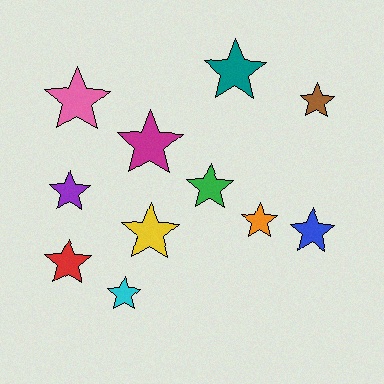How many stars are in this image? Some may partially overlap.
There are 11 stars.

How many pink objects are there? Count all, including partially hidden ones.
There is 1 pink object.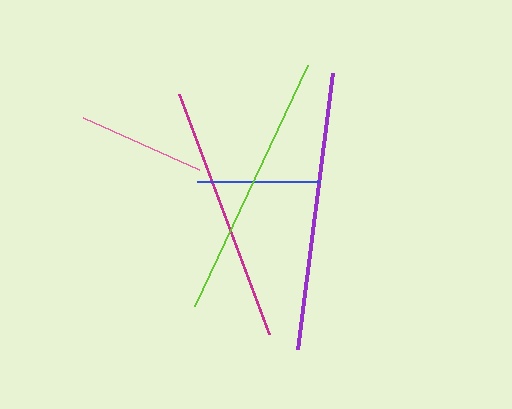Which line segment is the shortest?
The blue line is the shortest at approximately 123 pixels.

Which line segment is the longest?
The purple line is the longest at approximately 279 pixels.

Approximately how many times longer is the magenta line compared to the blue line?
The magenta line is approximately 2.1 times the length of the blue line.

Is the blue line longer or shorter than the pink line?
The pink line is longer than the blue line.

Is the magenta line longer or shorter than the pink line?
The magenta line is longer than the pink line.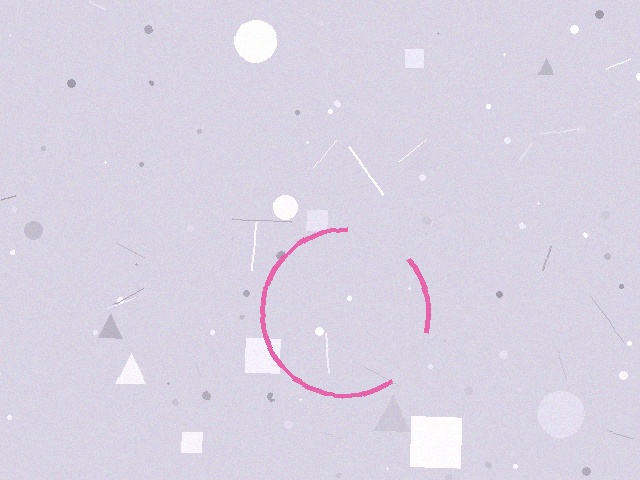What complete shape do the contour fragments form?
The contour fragments form a circle.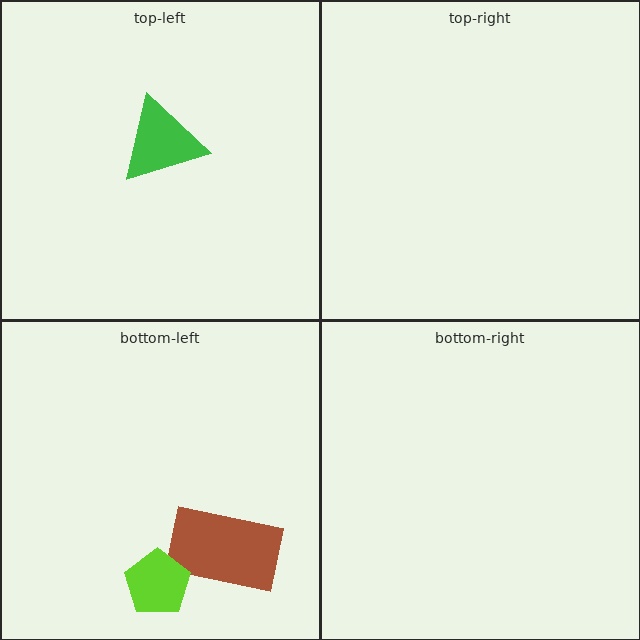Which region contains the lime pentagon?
The bottom-left region.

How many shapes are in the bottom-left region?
2.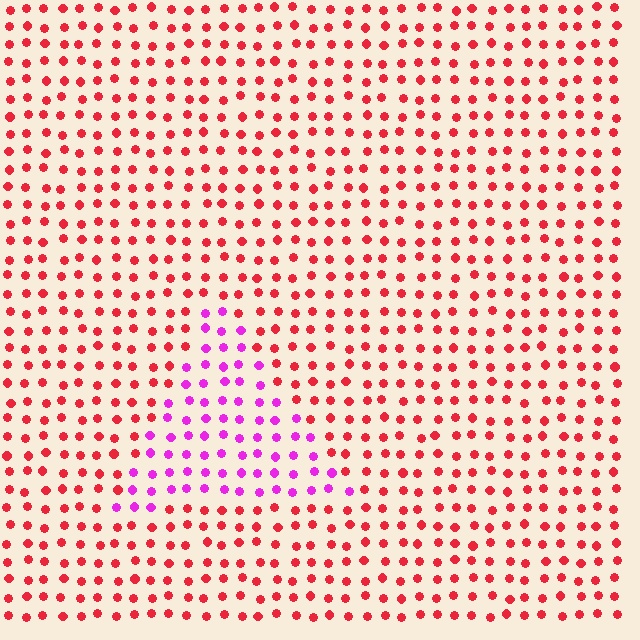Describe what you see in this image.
The image is filled with small red elements in a uniform arrangement. A triangle-shaped region is visible where the elements are tinted to a slightly different hue, forming a subtle color boundary.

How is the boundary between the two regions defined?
The boundary is defined purely by a slight shift in hue (about 52 degrees). Spacing, size, and orientation are identical on both sides.